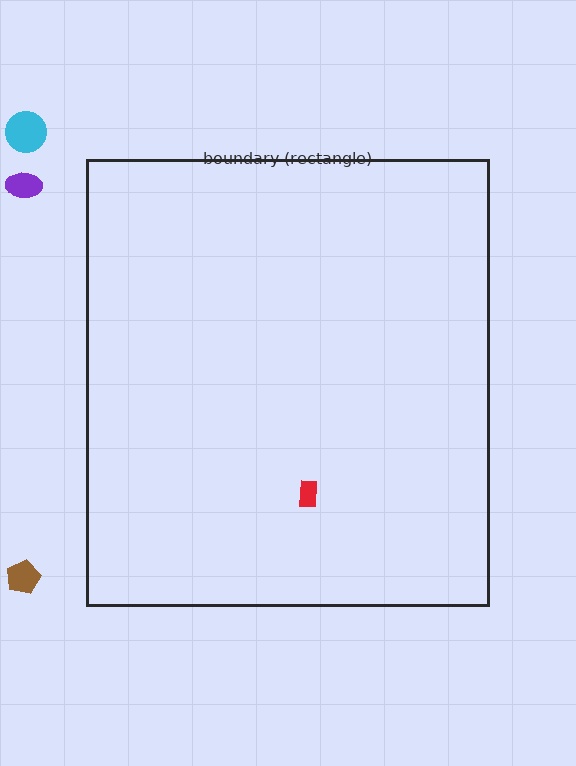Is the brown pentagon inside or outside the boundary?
Outside.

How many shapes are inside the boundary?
1 inside, 3 outside.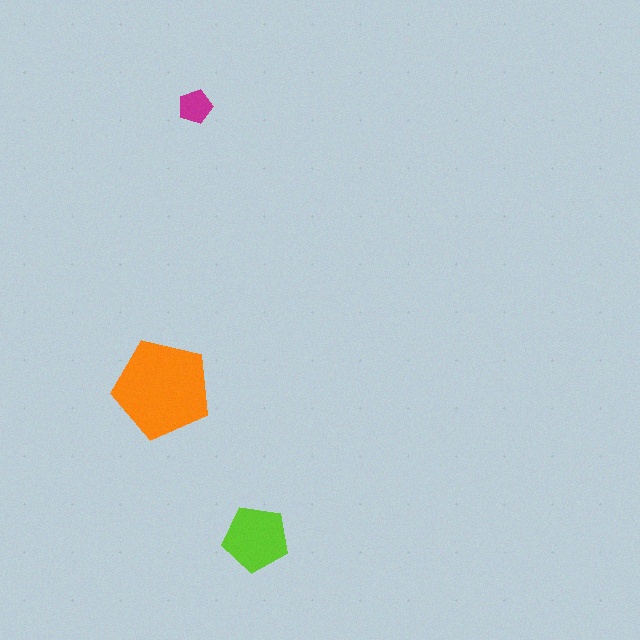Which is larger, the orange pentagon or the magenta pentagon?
The orange one.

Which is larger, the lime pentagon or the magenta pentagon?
The lime one.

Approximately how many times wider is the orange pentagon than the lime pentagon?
About 1.5 times wider.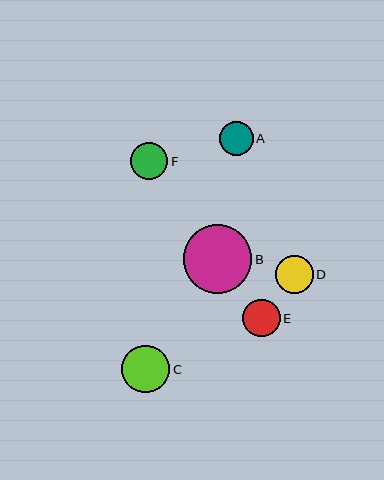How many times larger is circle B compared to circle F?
Circle B is approximately 1.9 times the size of circle F.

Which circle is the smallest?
Circle A is the smallest with a size of approximately 34 pixels.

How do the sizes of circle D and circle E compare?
Circle D and circle E are approximately the same size.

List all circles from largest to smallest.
From largest to smallest: B, C, D, E, F, A.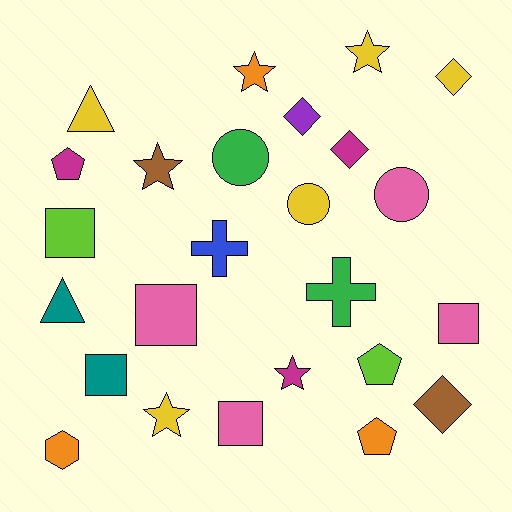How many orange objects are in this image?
There are 3 orange objects.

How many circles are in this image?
There are 3 circles.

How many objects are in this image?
There are 25 objects.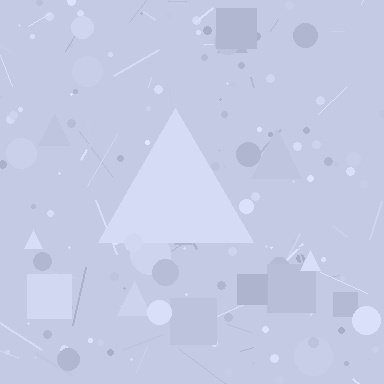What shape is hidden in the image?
A triangle is hidden in the image.